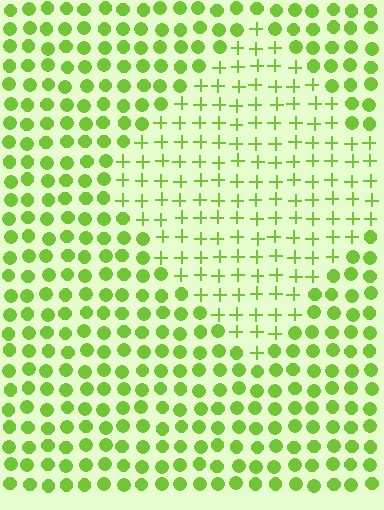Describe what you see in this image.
The image is filled with small lime elements arranged in a uniform grid. A diamond-shaped region contains plus signs, while the surrounding area contains circles. The boundary is defined purely by the change in element shape.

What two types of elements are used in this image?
The image uses plus signs inside the diamond region and circles outside it.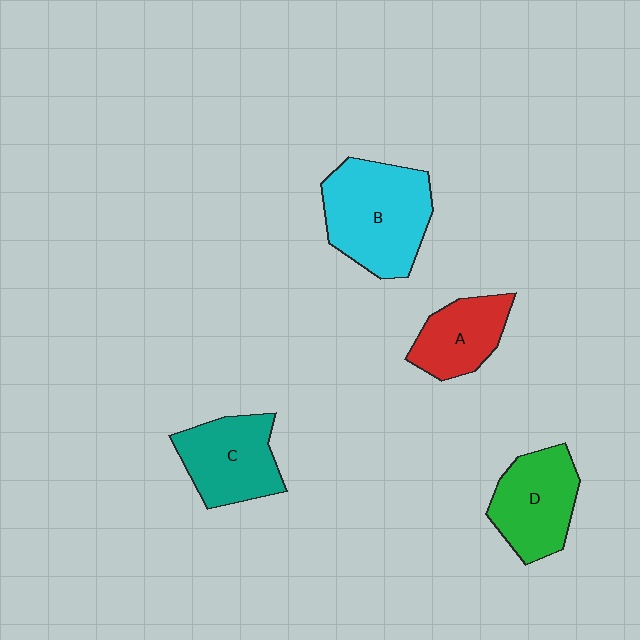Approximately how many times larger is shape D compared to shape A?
Approximately 1.3 times.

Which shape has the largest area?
Shape B (cyan).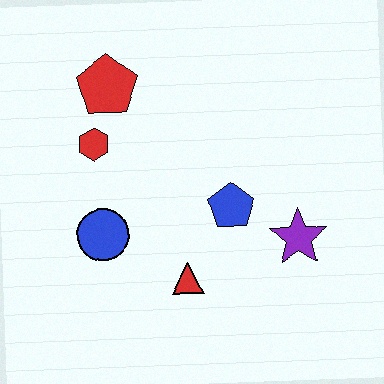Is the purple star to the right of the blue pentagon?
Yes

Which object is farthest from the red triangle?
The red pentagon is farthest from the red triangle.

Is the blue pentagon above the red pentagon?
No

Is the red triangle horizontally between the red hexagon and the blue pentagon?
Yes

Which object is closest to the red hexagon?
The red pentagon is closest to the red hexagon.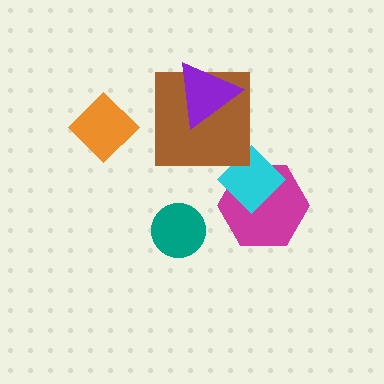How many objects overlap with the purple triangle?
1 object overlaps with the purple triangle.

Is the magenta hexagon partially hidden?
Yes, it is partially covered by another shape.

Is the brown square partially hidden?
Yes, it is partially covered by another shape.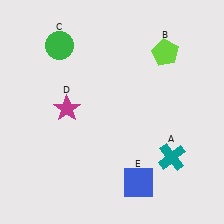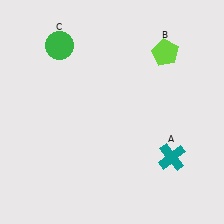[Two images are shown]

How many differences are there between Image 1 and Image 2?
There are 2 differences between the two images.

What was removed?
The magenta star (D), the blue square (E) were removed in Image 2.